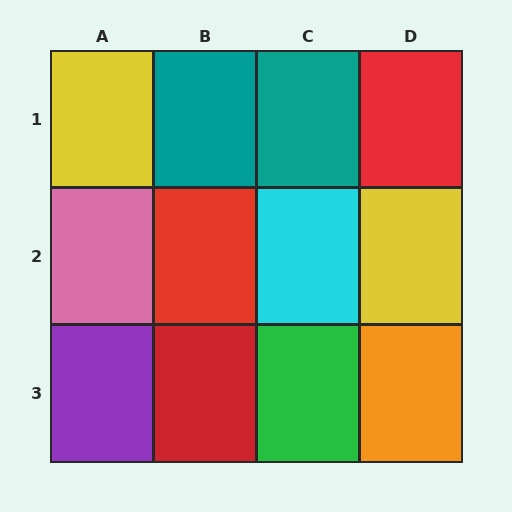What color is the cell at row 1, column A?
Yellow.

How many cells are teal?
2 cells are teal.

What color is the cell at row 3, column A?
Purple.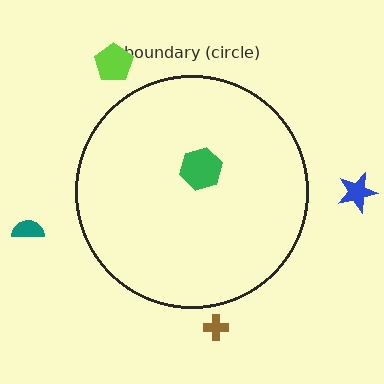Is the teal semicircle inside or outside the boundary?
Outside.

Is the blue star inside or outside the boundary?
Outside.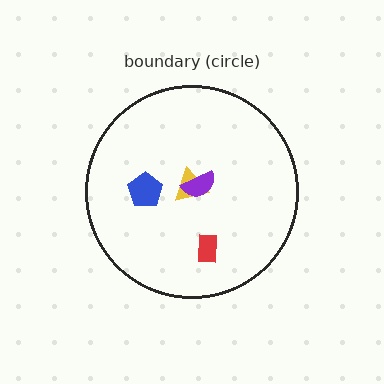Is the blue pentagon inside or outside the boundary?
Inside.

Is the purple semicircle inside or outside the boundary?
Inside.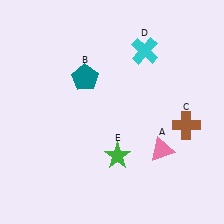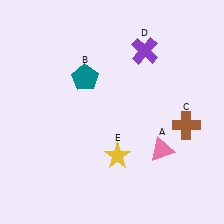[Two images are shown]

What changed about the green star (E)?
In Image 1, E is green. In Image 2, it changed to yellow.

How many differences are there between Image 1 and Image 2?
There are 2 differences between the two images.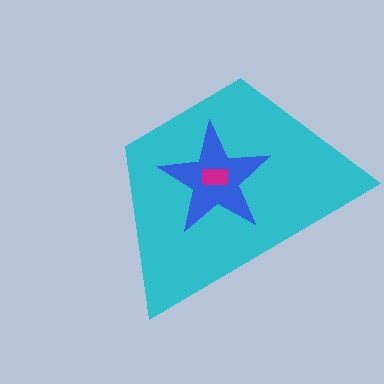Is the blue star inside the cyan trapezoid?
Yes.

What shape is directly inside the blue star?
The magenta rectangle.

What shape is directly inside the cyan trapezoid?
The blue star.